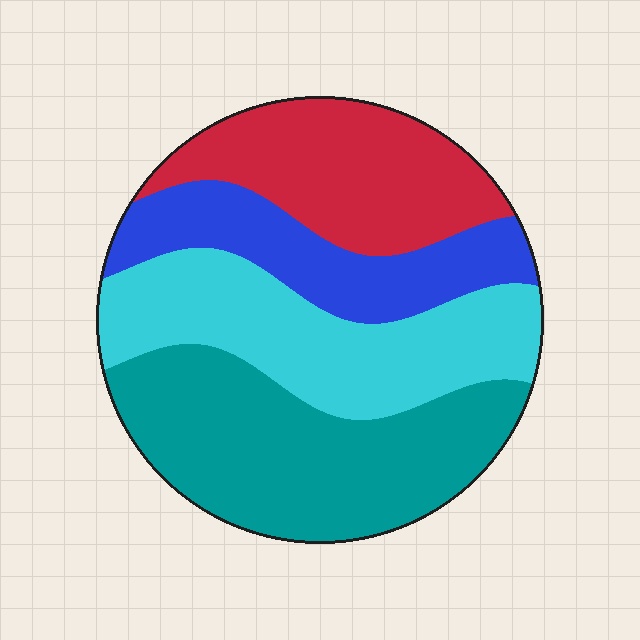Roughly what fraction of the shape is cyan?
Cyan covers roughly 25% of the shape.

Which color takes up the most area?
Teal, at roughly 35%.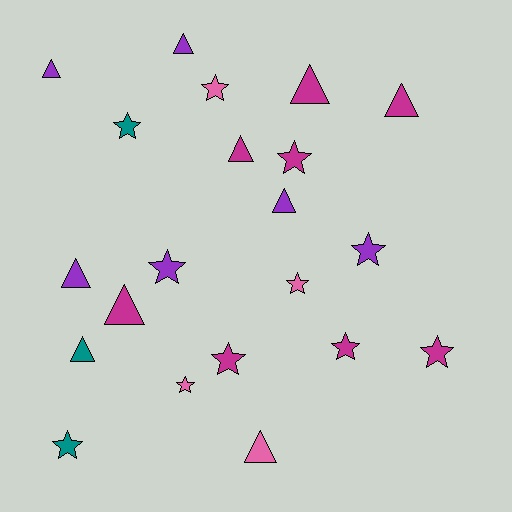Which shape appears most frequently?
Star, with 11 objects.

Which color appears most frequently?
Magenta, with 8 objects.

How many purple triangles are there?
There are 4 purple triangles.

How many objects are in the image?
There are 21 objects.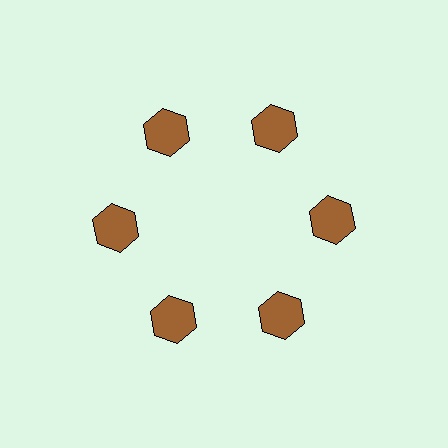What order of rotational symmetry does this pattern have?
This pattern has 6-fold rotational symmetry.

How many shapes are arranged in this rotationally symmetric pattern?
There are 6 shapes, arranged in 6 groups of 1.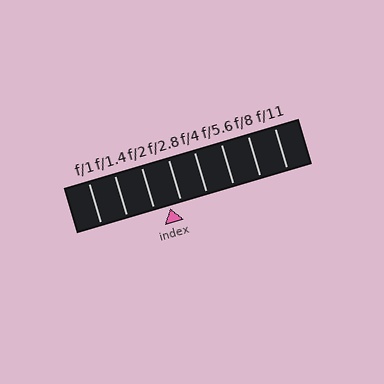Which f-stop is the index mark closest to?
The index mark is closest to f/2.8.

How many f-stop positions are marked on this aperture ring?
There are 8 f-stop positions marked.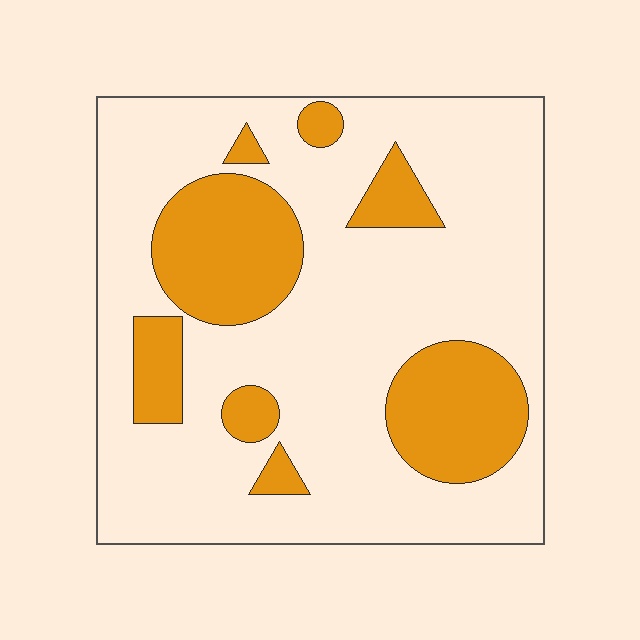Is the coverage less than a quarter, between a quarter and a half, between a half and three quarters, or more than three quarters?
Between a quarter and a half.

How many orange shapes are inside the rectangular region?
8.